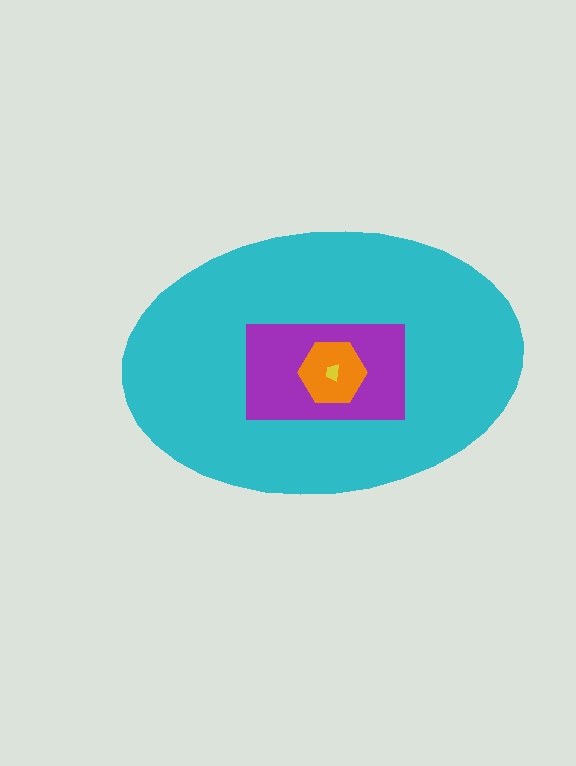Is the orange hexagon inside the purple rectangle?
Yes.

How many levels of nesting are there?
4.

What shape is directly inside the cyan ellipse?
The purple rectangle.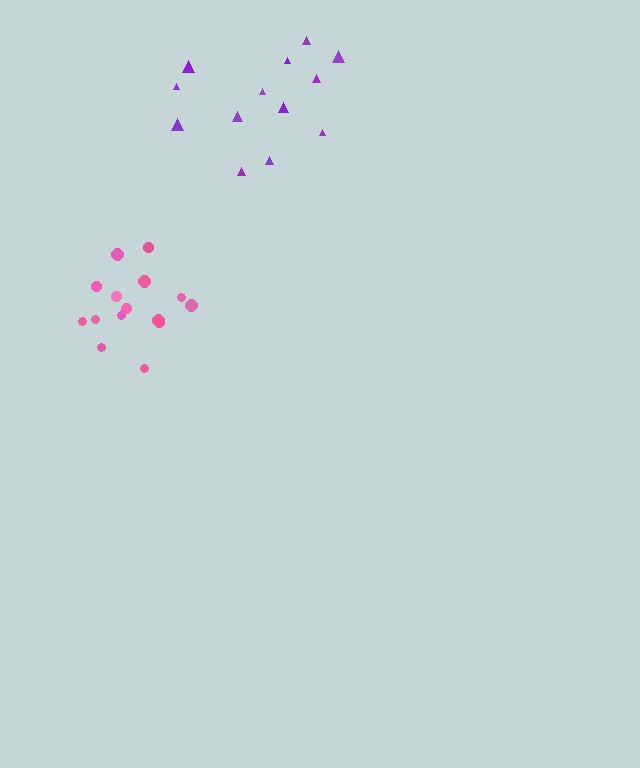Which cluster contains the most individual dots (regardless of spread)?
Pink (15).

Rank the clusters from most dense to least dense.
pink, purple.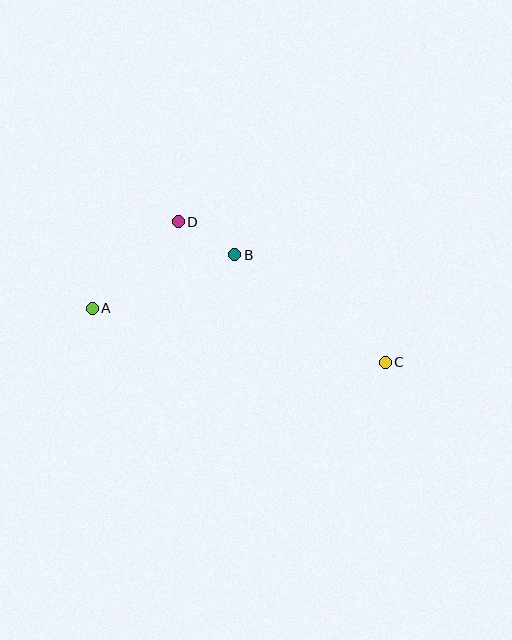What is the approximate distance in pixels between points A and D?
The distance between A and D is approximately 122 pixels.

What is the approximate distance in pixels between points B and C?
The distance between B and C is approximately 185 pixels.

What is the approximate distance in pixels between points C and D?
The distance between C and D is approximately 250 pixels.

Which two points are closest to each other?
Points B and D are closest to each other.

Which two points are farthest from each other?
Points A and C are farthest from each other.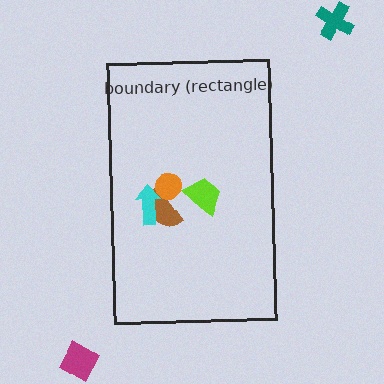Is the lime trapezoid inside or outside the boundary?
Inside.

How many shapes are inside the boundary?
4 inside, 2 outside.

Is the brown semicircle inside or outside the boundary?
Inside.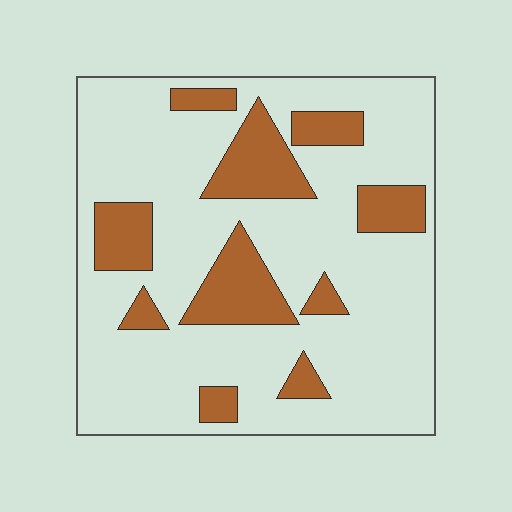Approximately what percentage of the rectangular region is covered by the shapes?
Approximately 25%.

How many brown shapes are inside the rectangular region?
10.